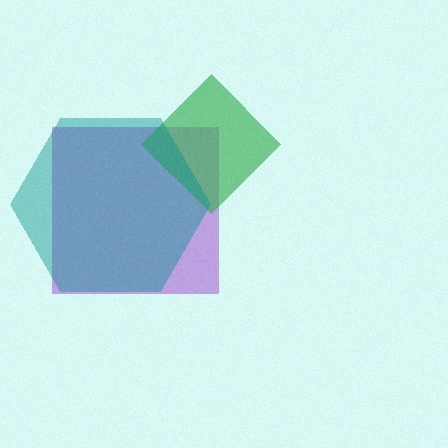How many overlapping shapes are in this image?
There are 3 overlapping shapes in the image.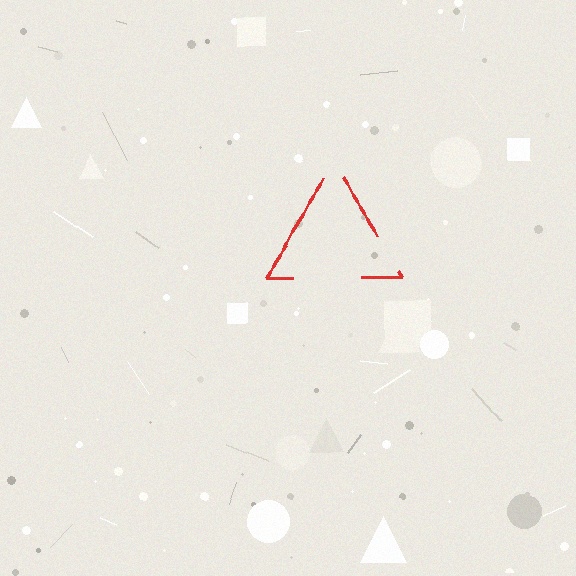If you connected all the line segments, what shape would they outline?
They would outline a triangle.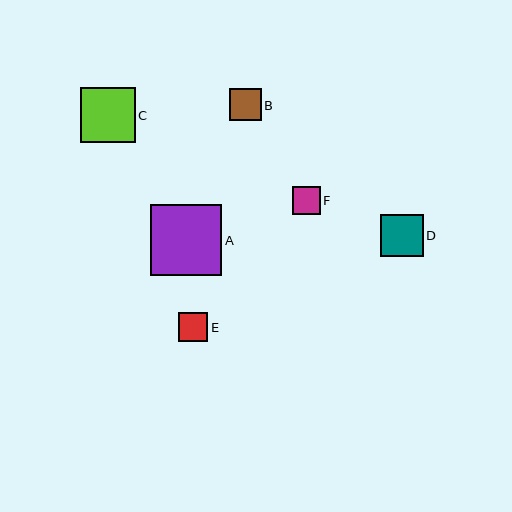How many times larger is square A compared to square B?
Square A is approximately 2.2 times the size of square B.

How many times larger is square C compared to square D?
Square C is approximately 1.3 times the size of square D.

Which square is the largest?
Square A is the largest with a size of approximately 71 pixels.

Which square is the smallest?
Square F is the smallest with a size of approximately 28 pixels.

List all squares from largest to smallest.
From largest to smallest: A, C, D, B, E, F.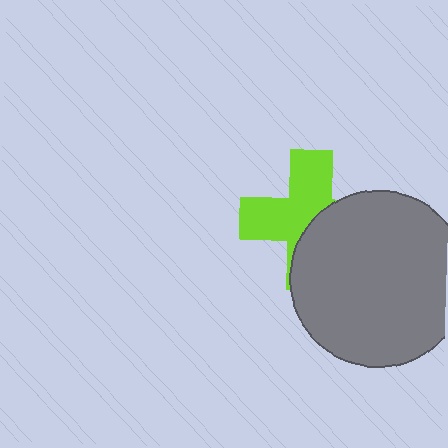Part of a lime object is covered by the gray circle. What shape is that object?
It is a cross.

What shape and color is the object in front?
The object in front is a gray circle.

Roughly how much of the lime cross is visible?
About half of it is visible (roughly 54%).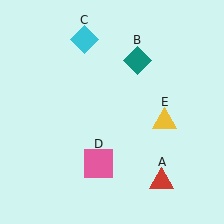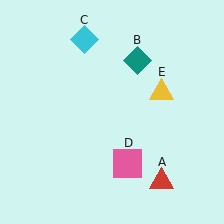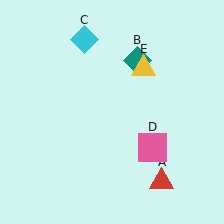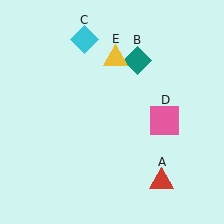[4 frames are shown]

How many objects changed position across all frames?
2 objects changed position: pink square (object D), yellow triangle (object E).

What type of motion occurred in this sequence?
The pink square (object D), yellow triangle (object E) rotated counterclockwise around the center of the scene.